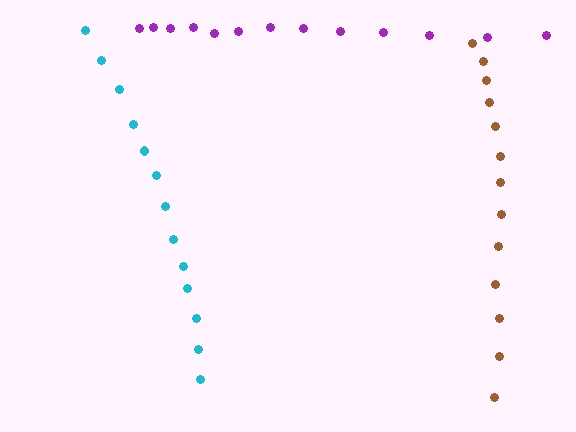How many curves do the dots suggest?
There are 3 distinct paths.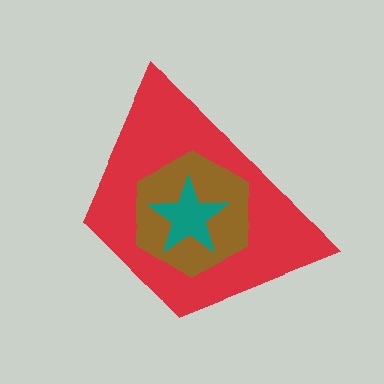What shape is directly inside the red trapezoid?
The brown hexagon.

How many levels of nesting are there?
3.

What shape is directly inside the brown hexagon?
The teal star.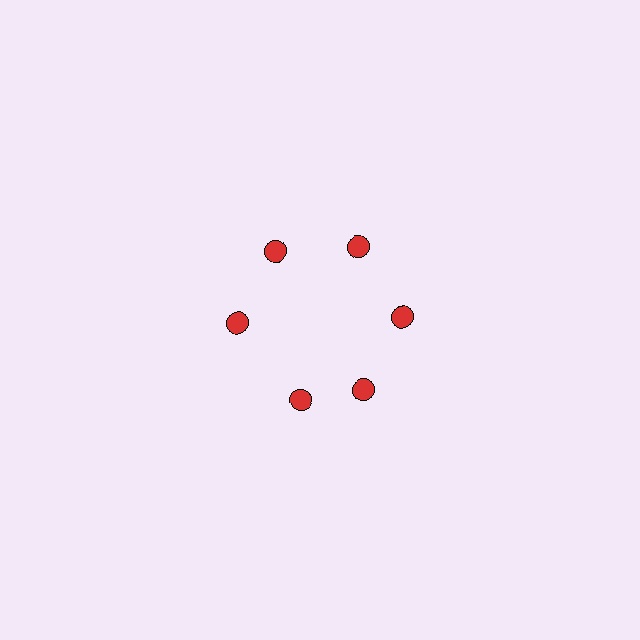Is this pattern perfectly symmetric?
No. The 6 red circles are arranged in a ring, but one element near the 7 o'clock position is rotated out of alignment along the ring, breaking the 6-fold rotational symmetry.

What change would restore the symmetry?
The symmetry would be restored by rotating it back into even spacing with its neighbors so that all 6 circles sit at equal angles and equal distance from the center.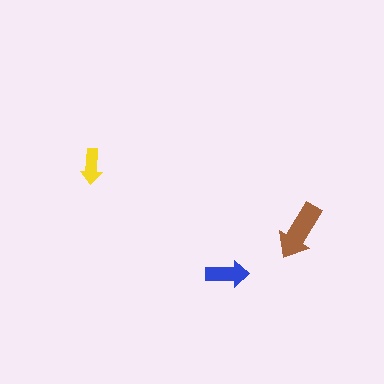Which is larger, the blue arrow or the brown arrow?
The brown one.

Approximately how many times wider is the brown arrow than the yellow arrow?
About 1.5 times wider.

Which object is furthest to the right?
The brown arrow is rightmost.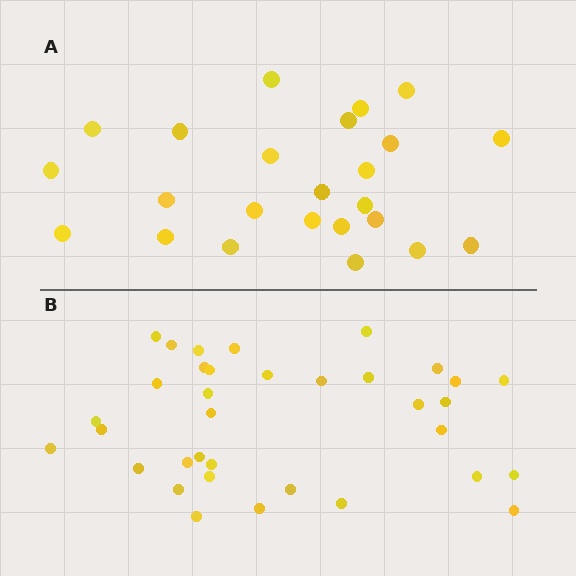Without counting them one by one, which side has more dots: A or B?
Region B (the bottom region) has more dots.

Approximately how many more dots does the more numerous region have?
Region B has roughly 12 or so more dots than region A.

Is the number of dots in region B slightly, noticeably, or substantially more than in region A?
Region B has substantially more. The ratio is roughly 1.5 to 1.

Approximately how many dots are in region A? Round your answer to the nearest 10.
About 20 dots. (The exact count is 24, which rounds to 20.)